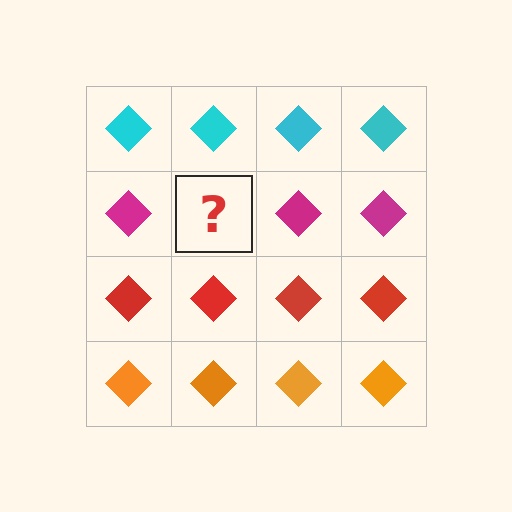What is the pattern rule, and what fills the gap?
The rule is that each row has a consistent color. The gap should be filled with a magenta diamond.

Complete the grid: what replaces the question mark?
The question mark should be replaced with a magenta diamond.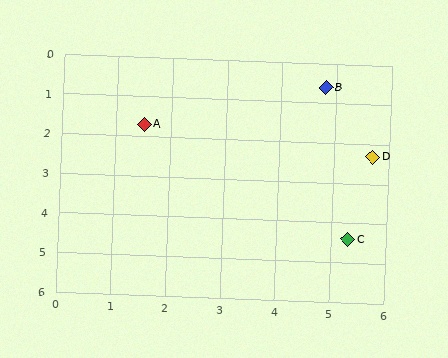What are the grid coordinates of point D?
Point D is at approximately (5.7, 2.3).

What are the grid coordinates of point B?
Point B is at approximately (4.8, 0.6).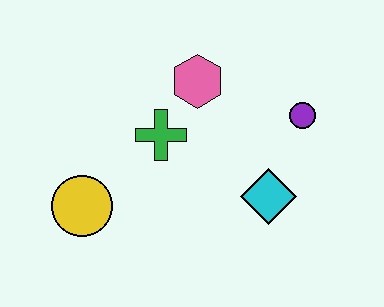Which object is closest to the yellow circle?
The green cross is closest to the yellow circle.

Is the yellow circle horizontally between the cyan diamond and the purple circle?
No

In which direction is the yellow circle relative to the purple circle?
The yellow circle is to the left of the purple circle.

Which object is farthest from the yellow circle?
The purple circle is farthest from the yellow circle.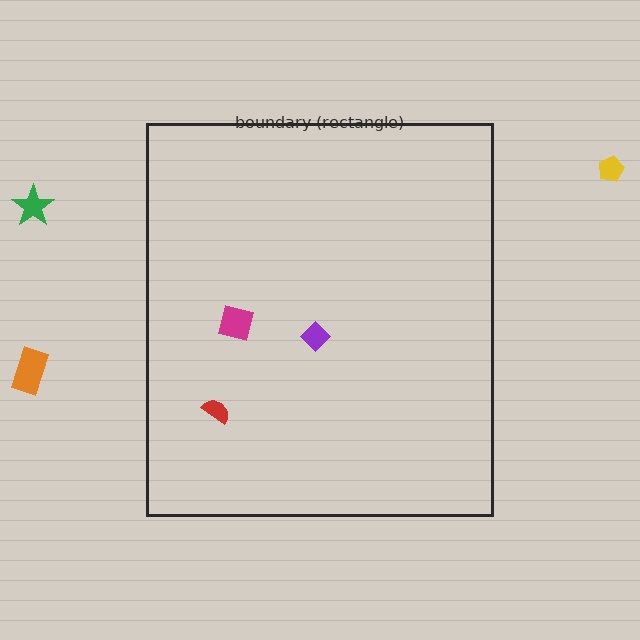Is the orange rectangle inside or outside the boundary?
Outside.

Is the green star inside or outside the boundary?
Outside.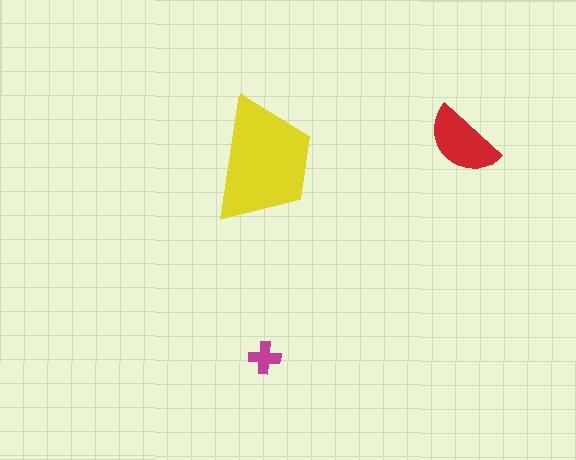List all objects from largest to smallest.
The yellow trapezoid, the red semicircle, the magenta cross.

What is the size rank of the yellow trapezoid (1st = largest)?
1st.